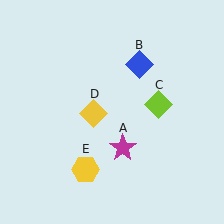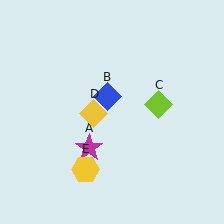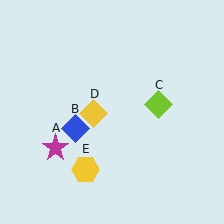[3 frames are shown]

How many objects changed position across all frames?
2 objects changed position: magenta star (object A), blue diamond (object B).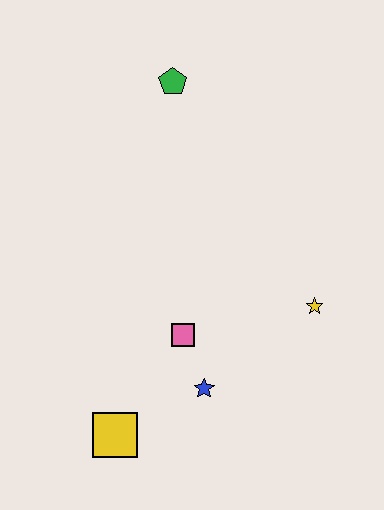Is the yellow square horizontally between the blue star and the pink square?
No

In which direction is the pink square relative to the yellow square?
The pink square is above the yellow square.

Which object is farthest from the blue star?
The green pentagon is farthest from the blue star.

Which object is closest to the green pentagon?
The pink square is closest to the green pentagon.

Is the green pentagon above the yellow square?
Yes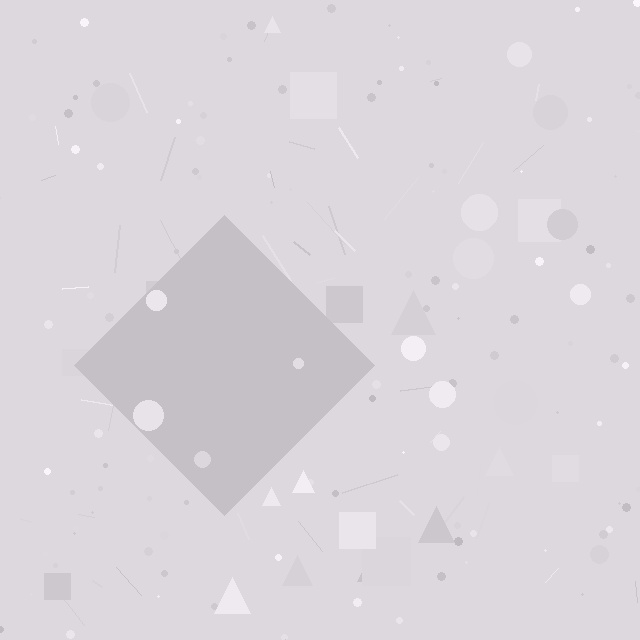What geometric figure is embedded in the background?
A diamond is embedded in the background.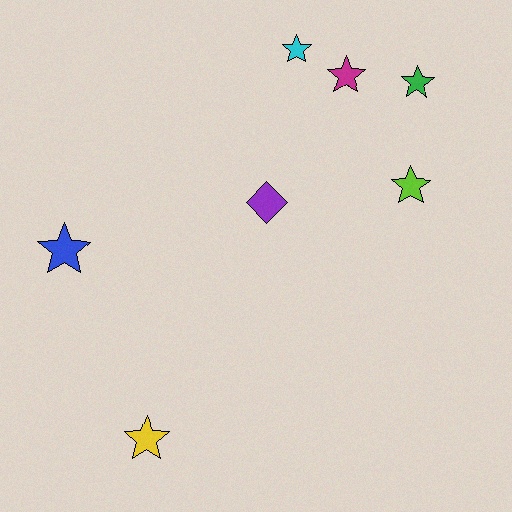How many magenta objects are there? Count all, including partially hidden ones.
There is 1 magenta object.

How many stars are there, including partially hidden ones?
There are 6 stars.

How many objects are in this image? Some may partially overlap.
There are 7 objects.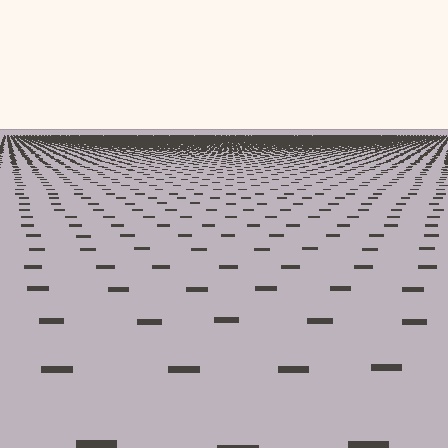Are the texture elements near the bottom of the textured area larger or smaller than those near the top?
Larger. Near the bottom, elements are closer to the viewer and appear at a bigger on-screen size.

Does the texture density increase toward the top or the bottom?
Density increases toward the top.